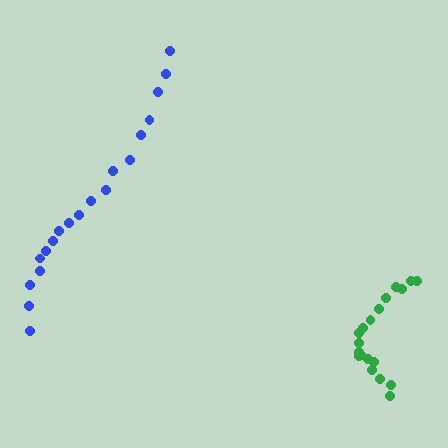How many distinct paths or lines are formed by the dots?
There are 2 distinct paths.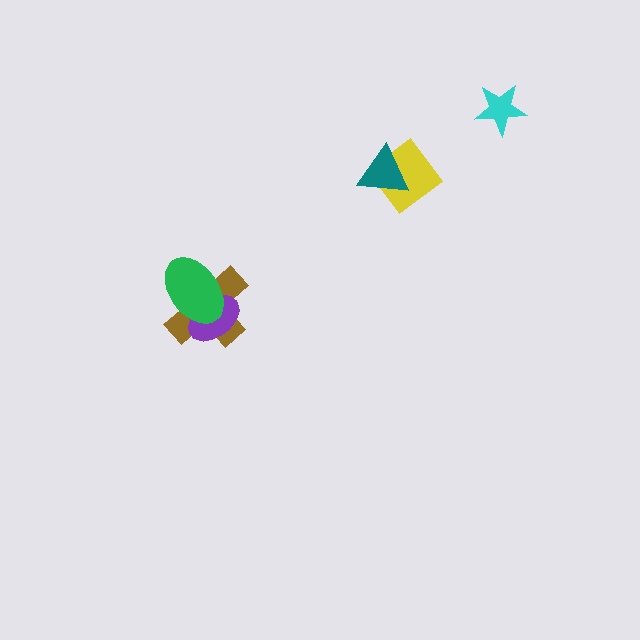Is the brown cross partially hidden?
Yes, it is partially covered by another shape.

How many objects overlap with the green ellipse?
2 objects overlap with the green ellipse.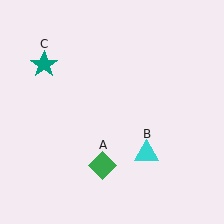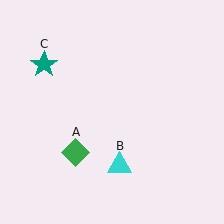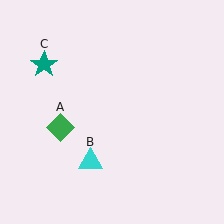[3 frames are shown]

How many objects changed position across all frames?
2 objects changed position: green diamond (object A), cyan triangle (object B).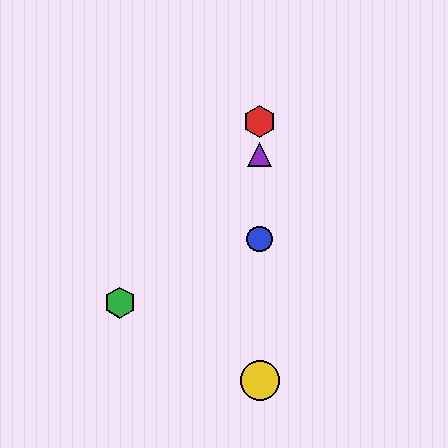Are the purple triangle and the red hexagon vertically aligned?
Yes, both are at x≈260.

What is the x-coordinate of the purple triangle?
The purple triangle is at x≈260.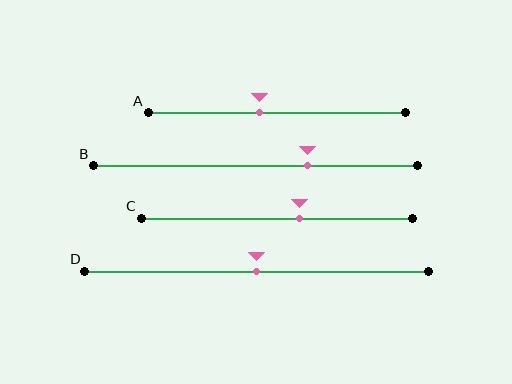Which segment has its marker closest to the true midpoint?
Segment D has its marker closest to the true midpoint.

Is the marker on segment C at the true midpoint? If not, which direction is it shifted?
No, the marker on segment C is shifted to the right by about 8% of the segment length.